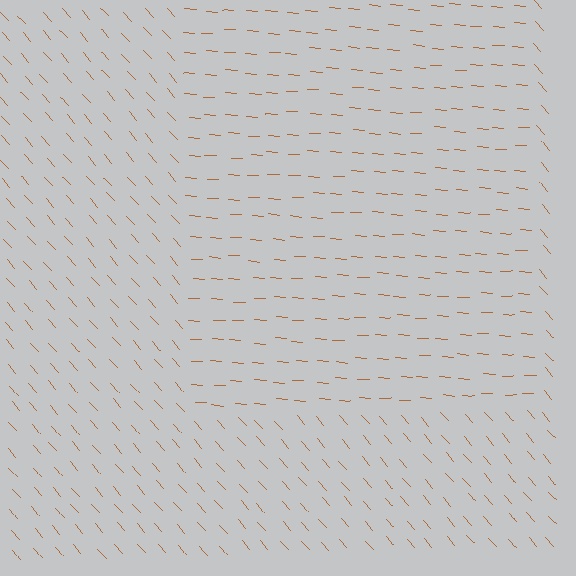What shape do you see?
I see a rectangle.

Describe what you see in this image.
The image is filled with small brown line segments. A rectangle region in the image has lines oriented differently from the surrounding lines, creating a visible texture boundary.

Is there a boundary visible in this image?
Yes, there is a texture boundary formed by a change in line orientation.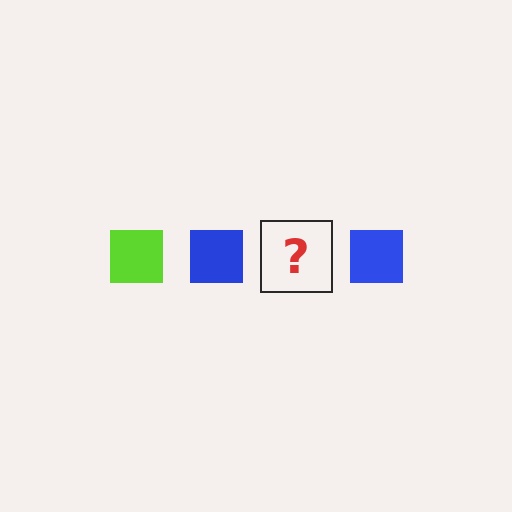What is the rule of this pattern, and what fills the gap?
The rule is that the pattern cycles through lime, blue squares. The gap should be filled with a lime square.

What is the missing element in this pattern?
The missing element is a lime square.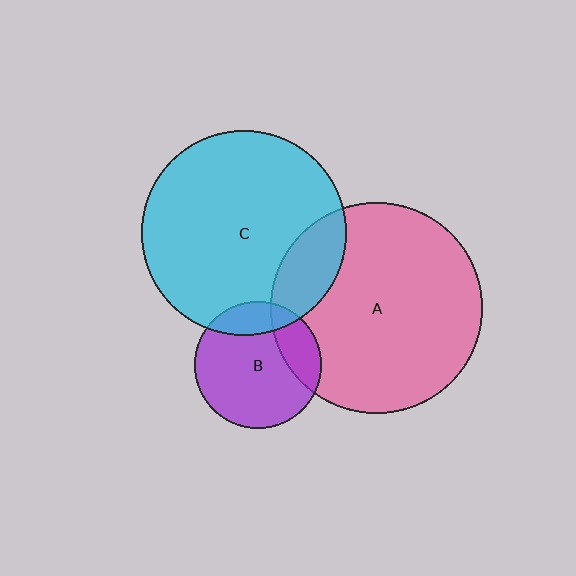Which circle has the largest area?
Circle A (pink).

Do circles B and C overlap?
Yes.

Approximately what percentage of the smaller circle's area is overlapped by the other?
Approximately 15%.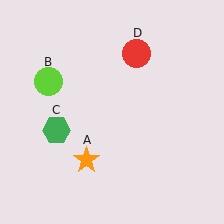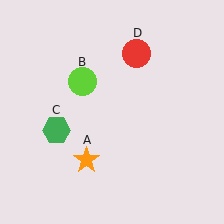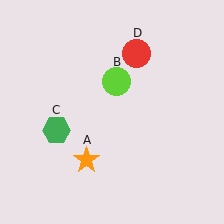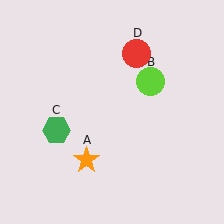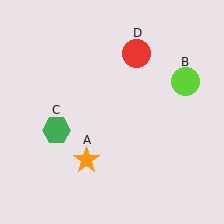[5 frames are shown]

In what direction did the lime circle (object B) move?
The lime circle (object B) moved right.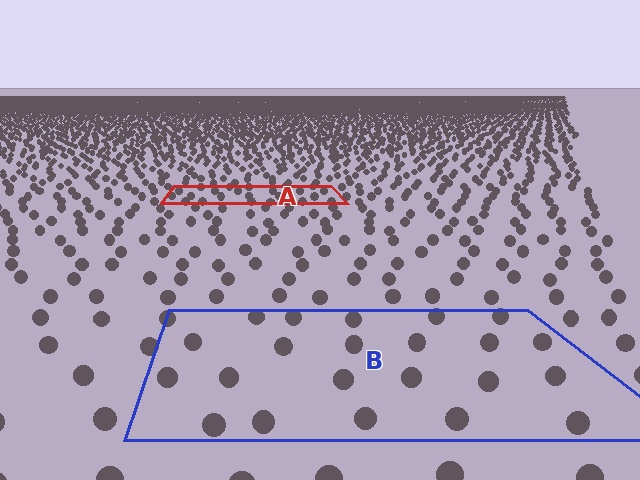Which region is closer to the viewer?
Region B is closer. The texture elements there are larger and more spread out.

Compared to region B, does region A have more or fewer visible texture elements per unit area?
Region A has more texture elements per unit area — they are packed more densely because it is farther away.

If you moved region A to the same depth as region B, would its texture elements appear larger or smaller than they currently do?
They would appear larger. At a closer depth, the same texture elements are projected at a bigger on-screen size.